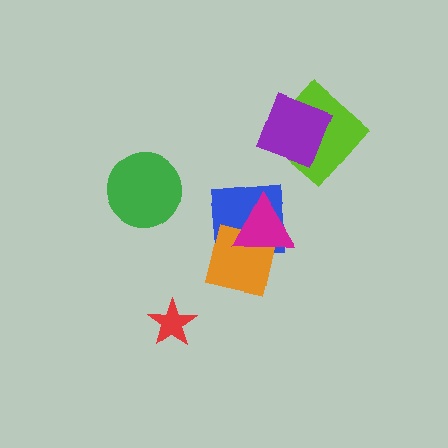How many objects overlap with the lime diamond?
1 object overlaps with the lime diamond.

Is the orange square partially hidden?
Yes, it is partially covered by another shape.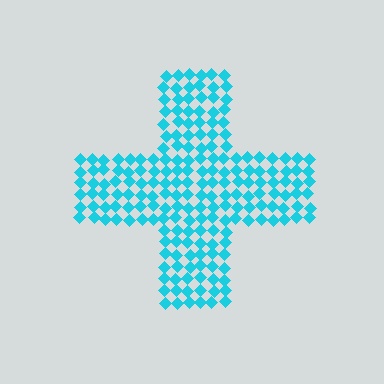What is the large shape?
The large shape is a cross.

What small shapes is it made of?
It is made of small diamonds.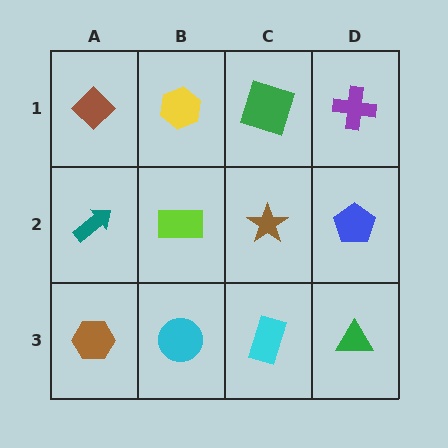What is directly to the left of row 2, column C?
A lime rectangle.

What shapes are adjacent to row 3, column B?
A lime rectangle (row 2, column B), a brown hexagon (row 3, column A), a cyan rectangle (row 3, column C).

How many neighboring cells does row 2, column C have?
4.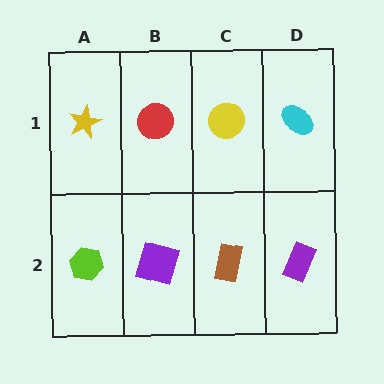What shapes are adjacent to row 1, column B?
A purple square (row 2, column B), a yellow star (row 1, column A), a yellow circle (row 1, column C).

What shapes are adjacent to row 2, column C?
A yellow circle (row 1, column C), a purple square (row 2, column B), a purple rectangle (row 2, column D).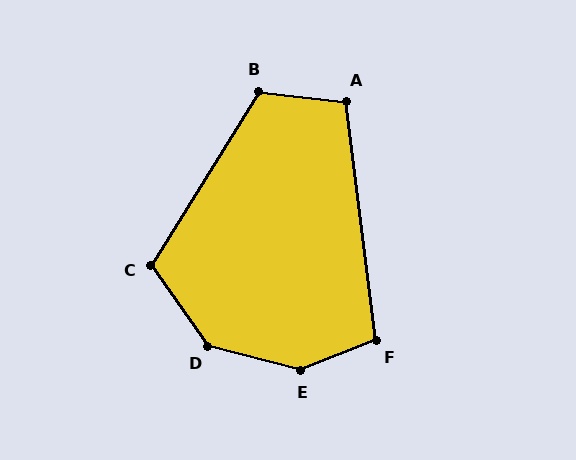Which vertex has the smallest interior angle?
A, at approximately 103 degrees.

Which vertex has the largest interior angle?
E, at approximately 143 degrees.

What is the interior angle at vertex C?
Approximately 113 degrees (obtuse).